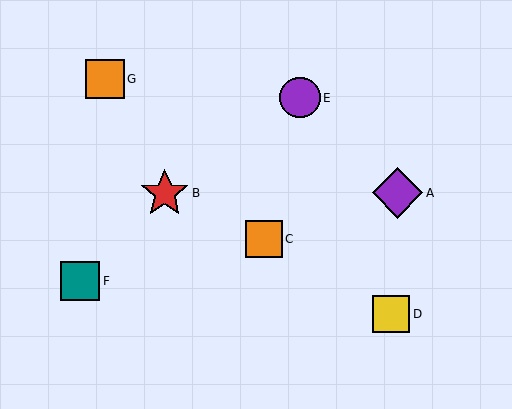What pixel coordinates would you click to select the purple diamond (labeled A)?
Click at (398, 193) to select the purple diamond A.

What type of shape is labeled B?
Shape B is a red star.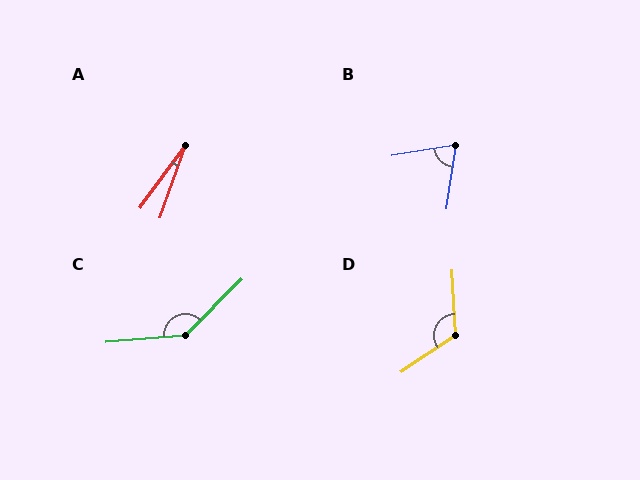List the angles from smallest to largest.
A (17°), B (72°), D (120°), C (140°).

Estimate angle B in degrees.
Approximately 72 degrees.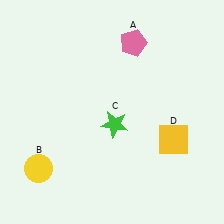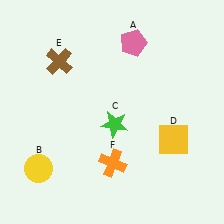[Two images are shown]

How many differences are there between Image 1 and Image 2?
There are 2 differences between the two images.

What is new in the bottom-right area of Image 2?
An orange cross (F) was added in the bottom-right area of Image 2.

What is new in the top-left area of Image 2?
A brown cross (E) was added in the top-left area of Image 2.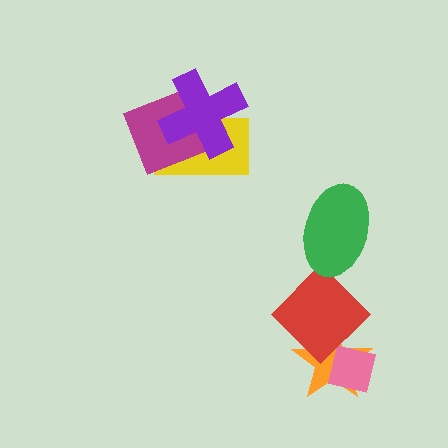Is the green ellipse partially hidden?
No, no other shape covers it.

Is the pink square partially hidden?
Yes, it is partially covered by another shape.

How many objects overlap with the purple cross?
2 objects overlap with the purple cross.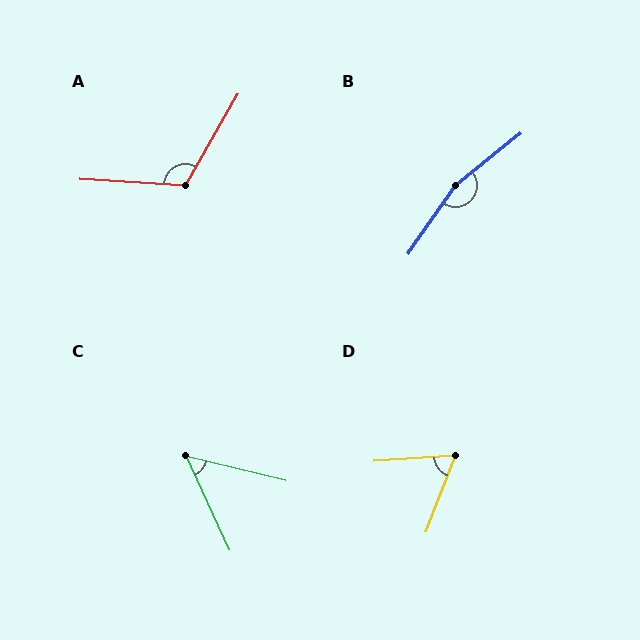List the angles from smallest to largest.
C (51°), D (65°), A (117°), B (164°).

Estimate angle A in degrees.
Approximately 117 degrees.